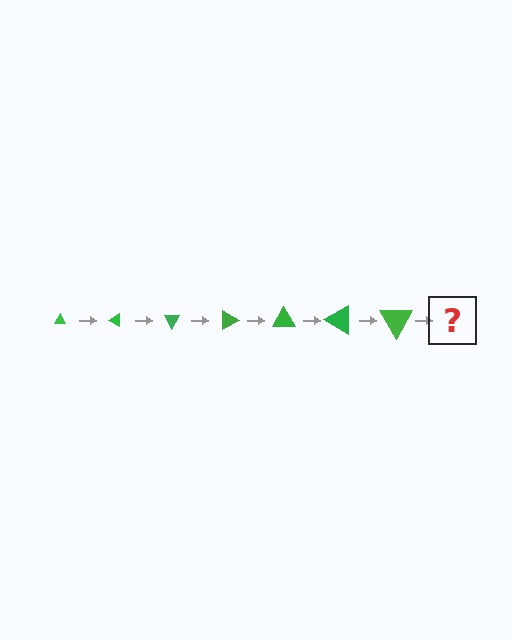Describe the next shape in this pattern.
It should be a triangle, larger than the previous one and rotated 210 degrees from the start.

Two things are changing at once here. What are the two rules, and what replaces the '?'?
The two rules are that the triangle grows larger each step and it rotates 30 degrees each step. The '?' should be a triangle, larger than the previous one and rotated 210 degrees from the start.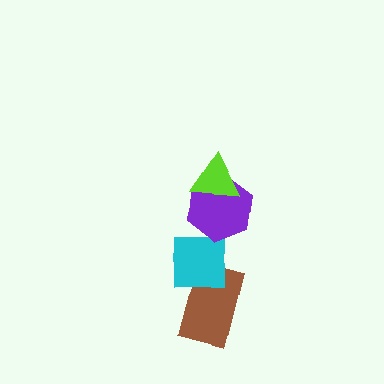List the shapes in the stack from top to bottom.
From top to bottom: the lime triangle, the purple hexagon, the cyan square, the brown rectangle.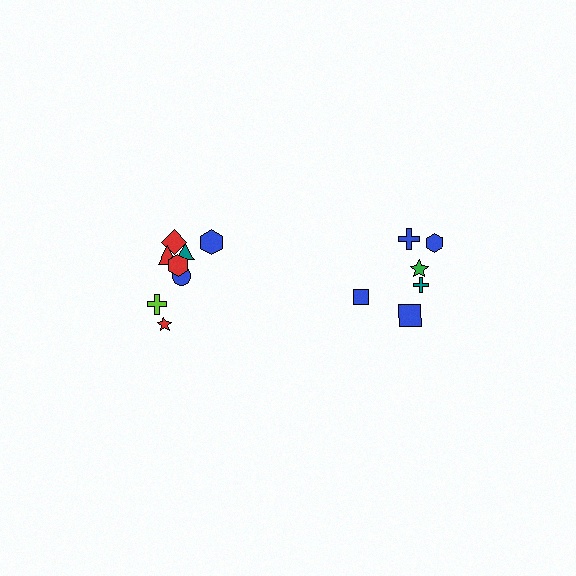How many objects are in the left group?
There are 8 objects.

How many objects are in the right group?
There are 6 objects.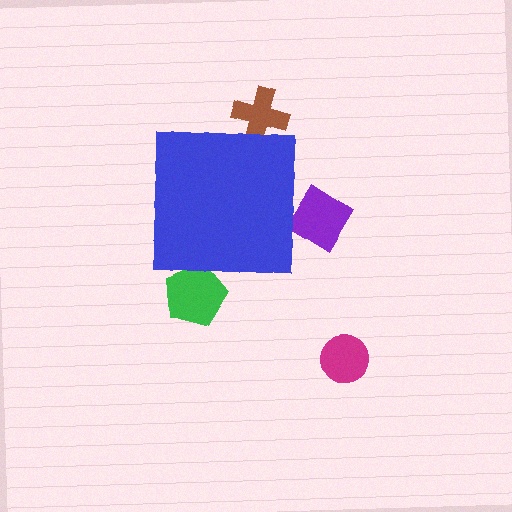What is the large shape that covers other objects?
A blue square.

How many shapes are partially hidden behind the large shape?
3 shapes are partially hidden.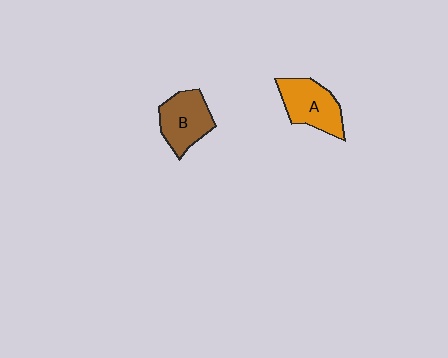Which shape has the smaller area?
Shape B (brown).